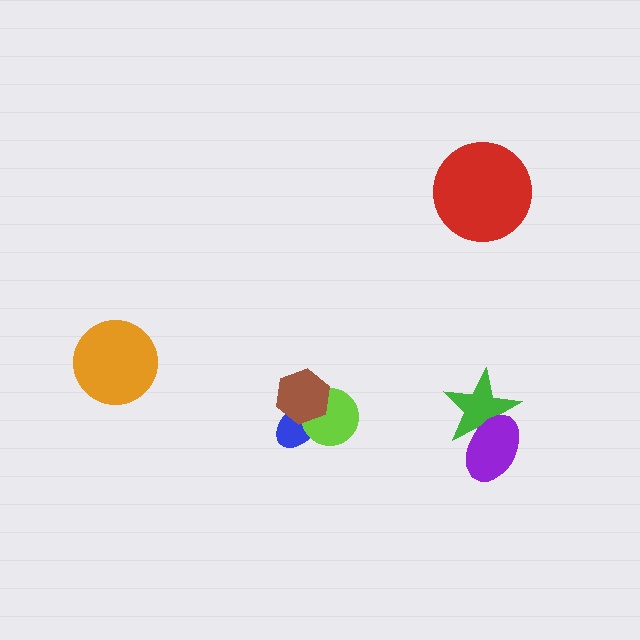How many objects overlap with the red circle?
0 objects overlap with the red circle.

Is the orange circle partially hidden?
No, no other shape covers it.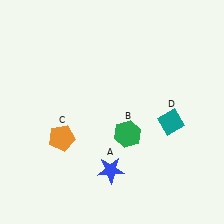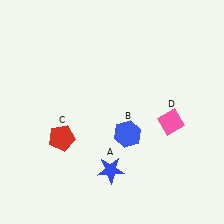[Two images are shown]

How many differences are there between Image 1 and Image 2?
There are 3 differences between the two images.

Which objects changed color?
B changed from green to blue. C changed from orange to red. D changed from teal to pink.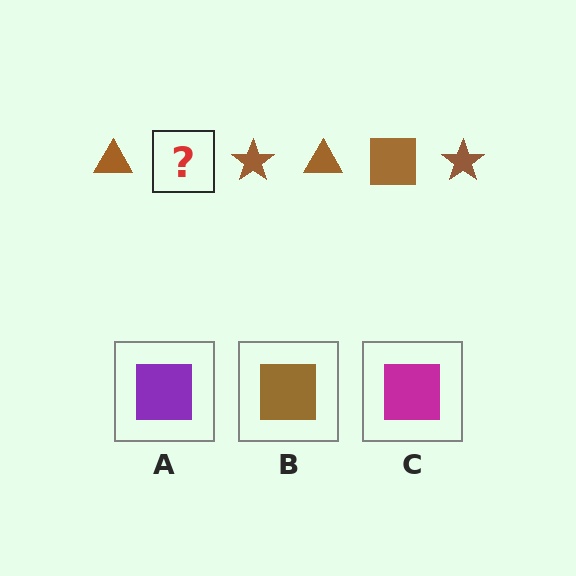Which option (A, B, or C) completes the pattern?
B.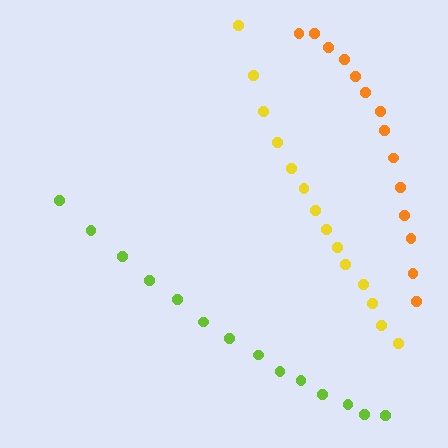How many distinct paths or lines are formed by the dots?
There are 3 distinct paths.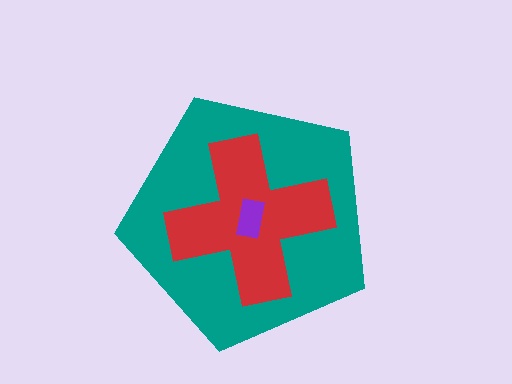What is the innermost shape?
The purple rectangle.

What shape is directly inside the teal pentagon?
The red cross.